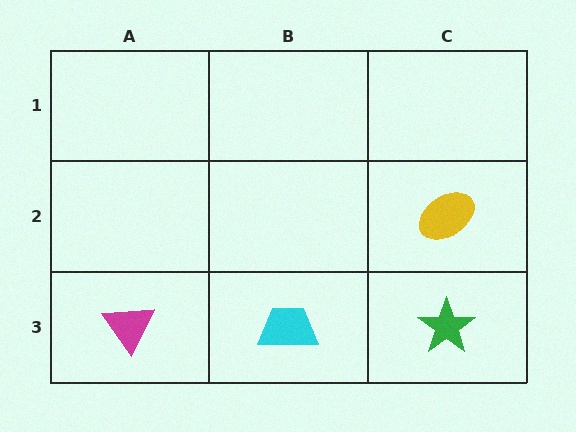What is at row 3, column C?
A green star.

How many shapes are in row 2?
1 shape.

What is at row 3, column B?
A cyan trapezoid.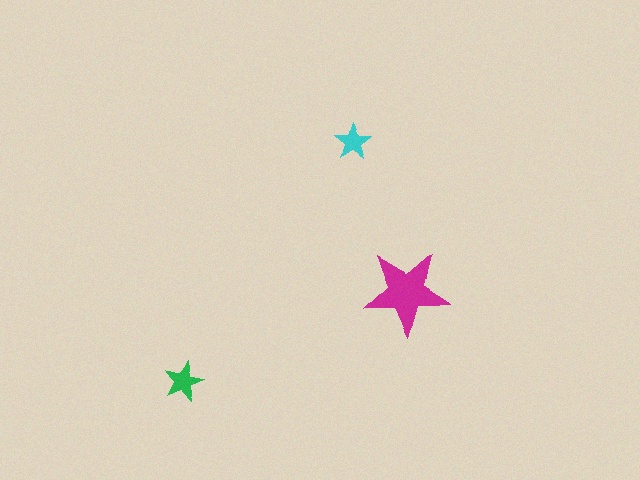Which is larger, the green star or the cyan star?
The green one.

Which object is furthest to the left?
The green star is leftmost.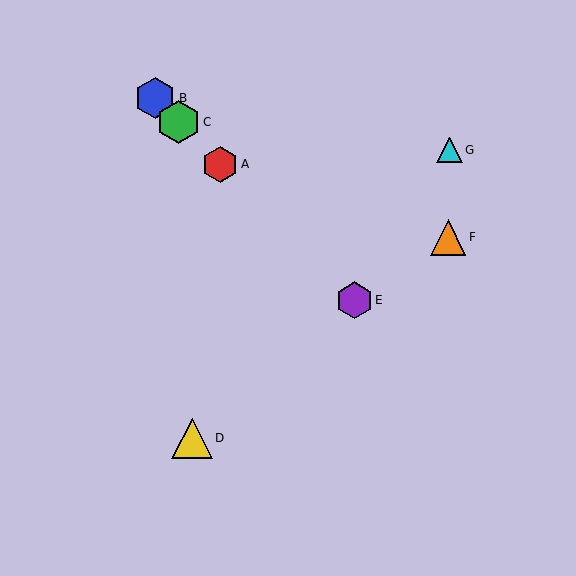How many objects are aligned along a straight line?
4 objects (A, B, C, E) are aligned along a straight line.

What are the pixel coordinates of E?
Object E is at (354, 300).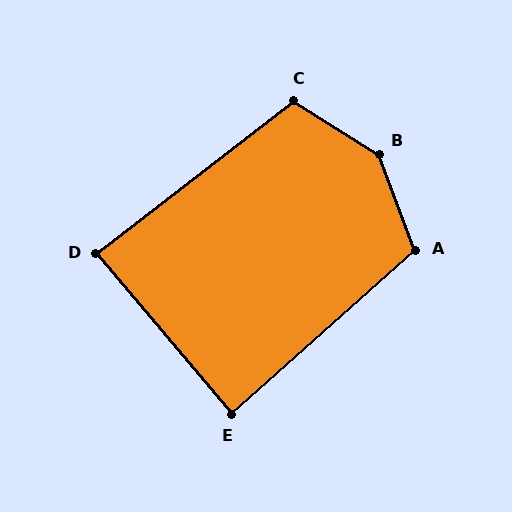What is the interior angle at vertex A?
Approximately 111 degrees (obtuse).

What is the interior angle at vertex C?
Approximately 110 degrees (obtuse).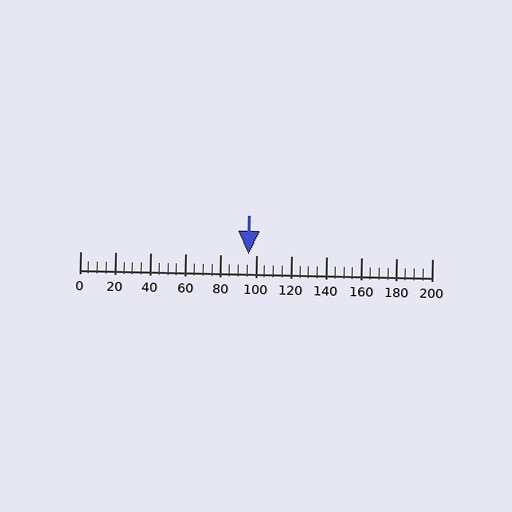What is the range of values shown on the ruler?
The ruler shows values from 0 to 200.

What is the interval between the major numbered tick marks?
The major tick marks are spaced 20 units apart.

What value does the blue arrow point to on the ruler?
The blue arrow points to approximately 96.